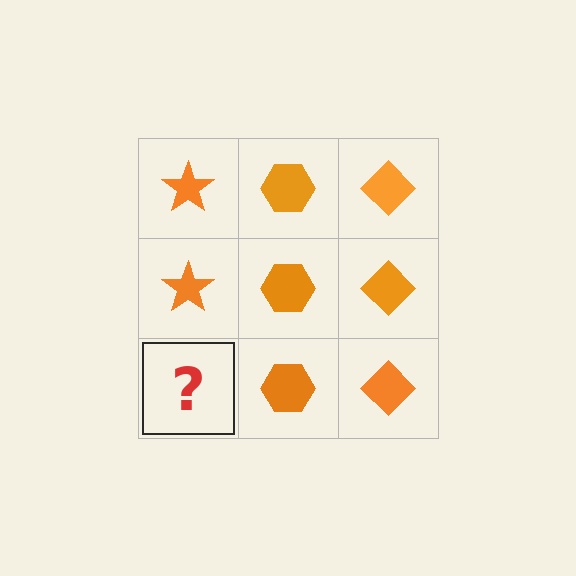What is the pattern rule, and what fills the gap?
The rule is that each column has a consistent shape. The gap should be filled with an orange star.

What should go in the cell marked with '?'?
The missing cell should contain an orange star.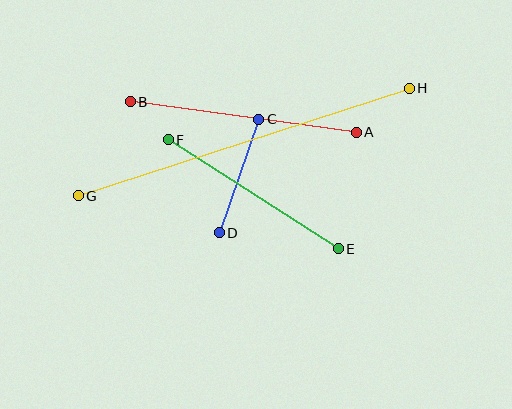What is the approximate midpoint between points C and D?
The midpoint is at approximately (239, 176) pixels.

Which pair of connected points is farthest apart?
Points G and H are farthest apart.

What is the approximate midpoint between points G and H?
The midpoint is at approximately (244, 142) pixels.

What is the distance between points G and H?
The distance is approximately 348 pixels.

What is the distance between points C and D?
The distance is approximately 120 pixels.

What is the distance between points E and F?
The distance is approximately 202 pixels.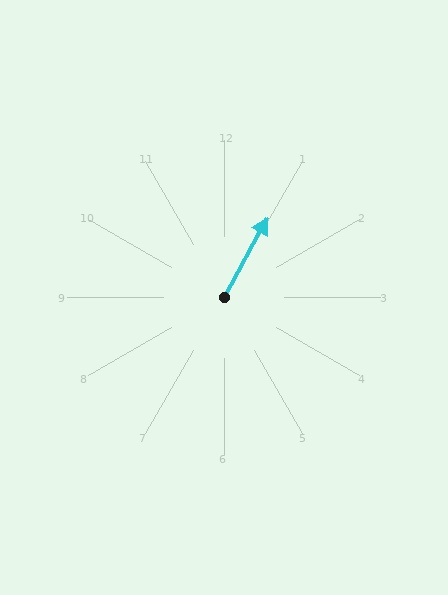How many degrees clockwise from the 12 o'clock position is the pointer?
Approximately 29 degrees.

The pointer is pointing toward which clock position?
Roughly 1 o'clock.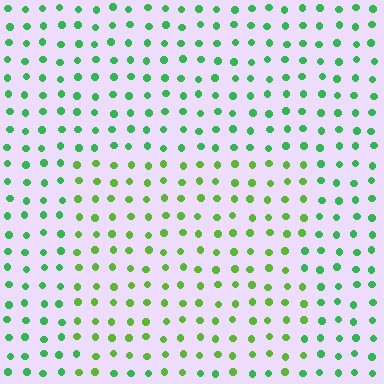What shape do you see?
I see a rectangle.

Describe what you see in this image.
The image is filled with small green elements in a uniform arrangement. A rectangle-shaped region is visible where the elements are tinted to a slightly different hue, forming a subtle color boundary.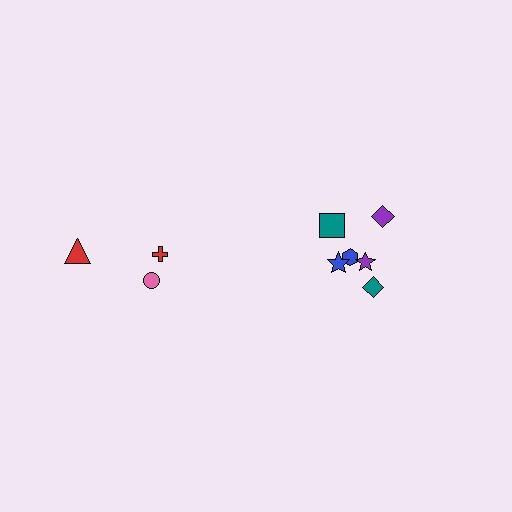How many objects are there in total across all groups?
There are 9 objects.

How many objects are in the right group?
There are 6 objects.